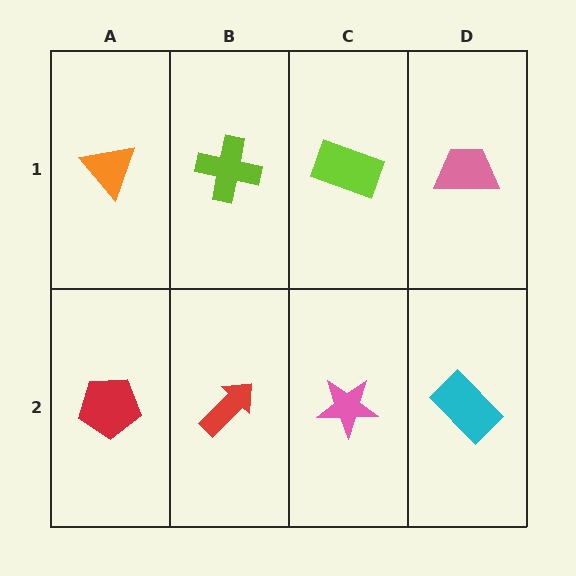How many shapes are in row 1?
4 shapes.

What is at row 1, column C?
A lime rectangle.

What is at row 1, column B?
A lime cross.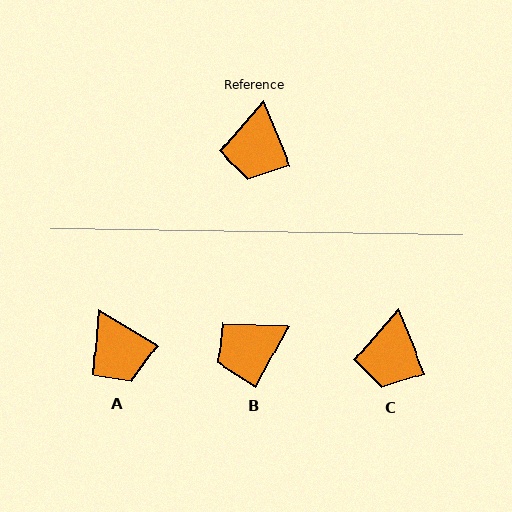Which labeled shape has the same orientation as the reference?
C.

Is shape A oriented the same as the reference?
No, it is off by about 36 degrees.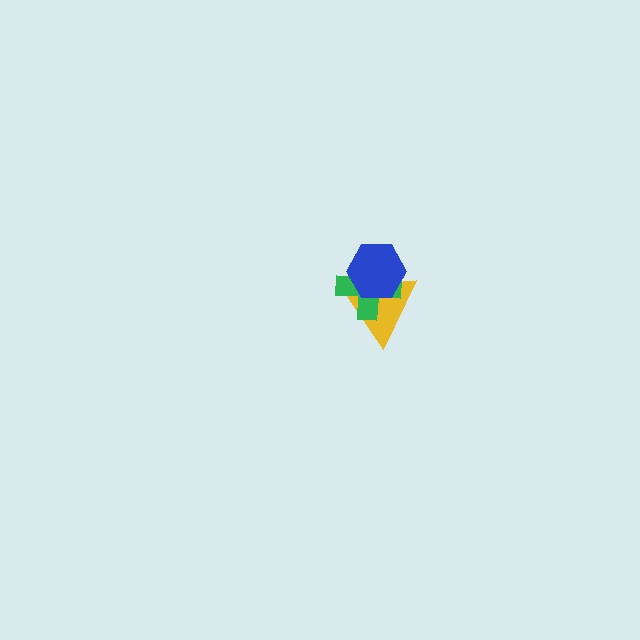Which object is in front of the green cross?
The blue hexagon is in front of the green cross.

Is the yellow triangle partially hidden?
Yes, it is partially covered by another shape.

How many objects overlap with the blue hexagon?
2 objects overlap with the blue hexagon.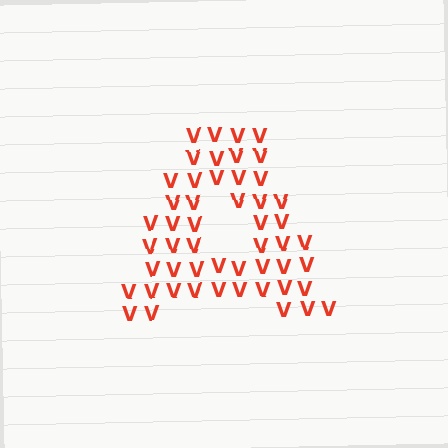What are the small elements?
The small elements are letter V's.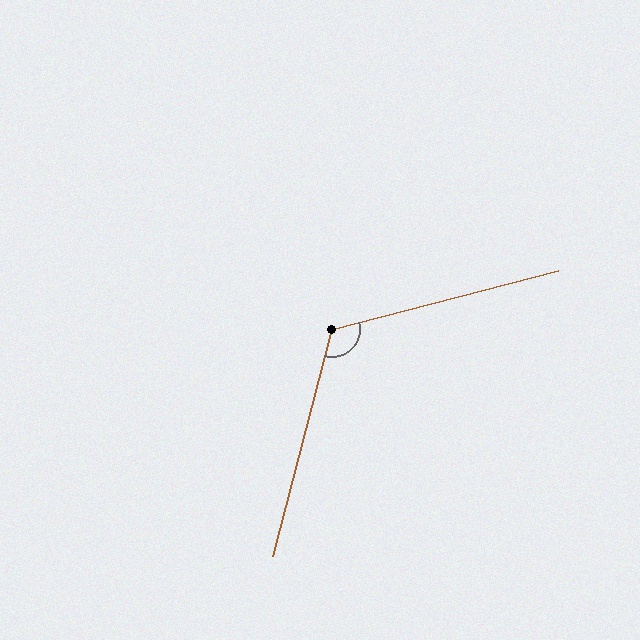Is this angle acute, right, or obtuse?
It is obtuse.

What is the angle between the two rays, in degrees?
Approximately 119 degrees.